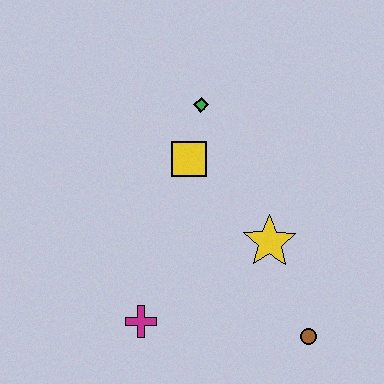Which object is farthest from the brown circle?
The green diamond is farthest from the brown circle.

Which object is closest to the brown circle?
The yellow star is closest to the brown circle.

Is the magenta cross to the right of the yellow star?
No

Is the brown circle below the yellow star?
Yes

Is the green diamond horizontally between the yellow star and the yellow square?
Yes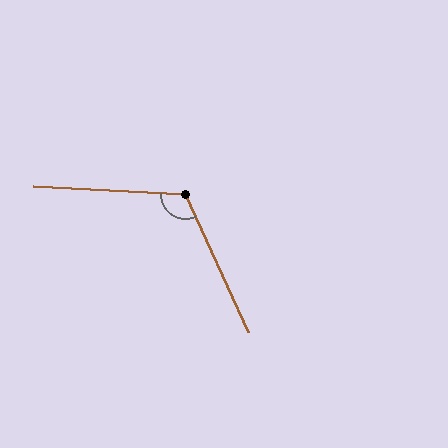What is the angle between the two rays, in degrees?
Approximately 118 degrees.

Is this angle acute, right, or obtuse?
It is obtuse.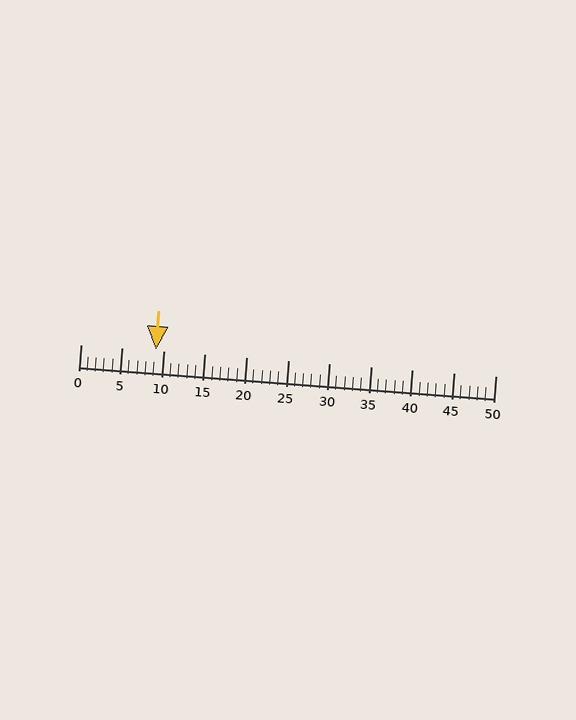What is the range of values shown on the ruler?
The ruler shows values from 0 to 50.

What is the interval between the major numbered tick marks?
The major tick marks are spaced 5 units apart.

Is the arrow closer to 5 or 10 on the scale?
The arrow is closer to 10.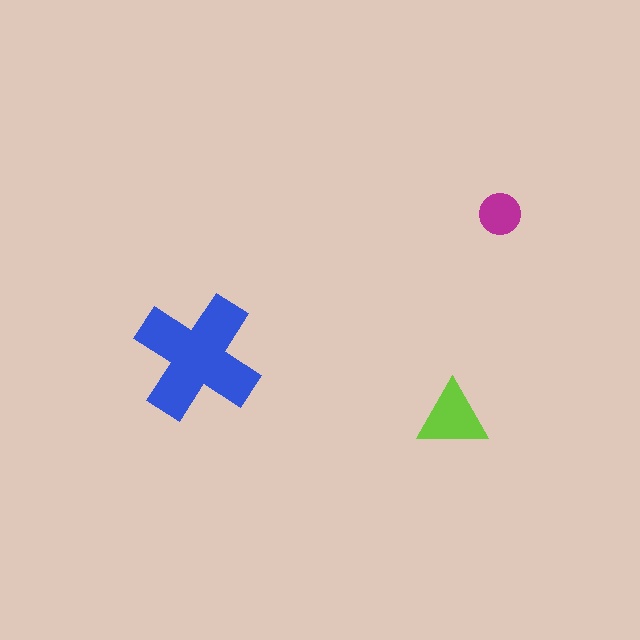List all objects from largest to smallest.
The blue cross, the lime triangle, the magenta circle.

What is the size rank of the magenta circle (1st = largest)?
3rd.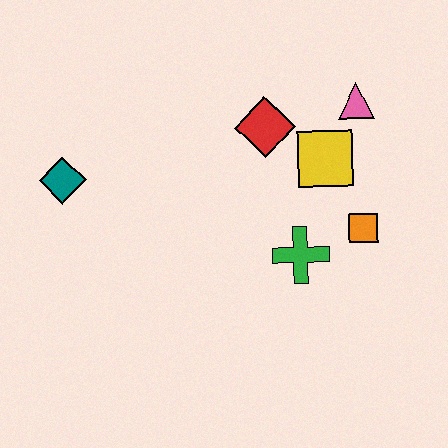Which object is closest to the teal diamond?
The red diamond is closest to the teal diamond.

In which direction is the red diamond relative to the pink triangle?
The red diamond is to the left of the pink triangle.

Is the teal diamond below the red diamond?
Yes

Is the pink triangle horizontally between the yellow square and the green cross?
No